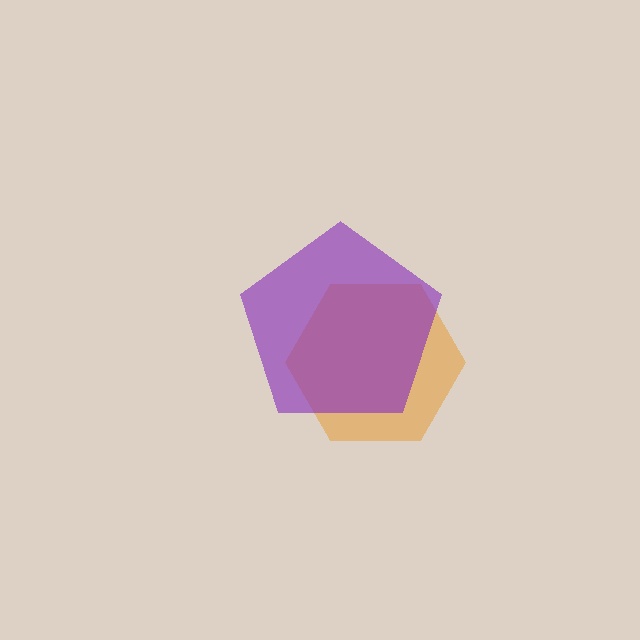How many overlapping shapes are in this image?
There are 2 overlapping shapes in the image.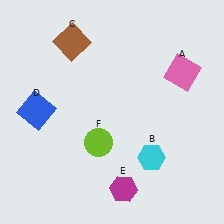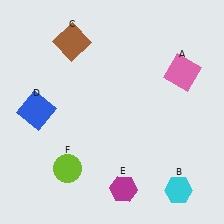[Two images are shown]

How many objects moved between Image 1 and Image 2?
2 objects moved between the two images.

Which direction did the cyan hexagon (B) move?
The cyan hexagon (B) moved down.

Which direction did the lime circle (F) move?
The lime circle (F) moved left.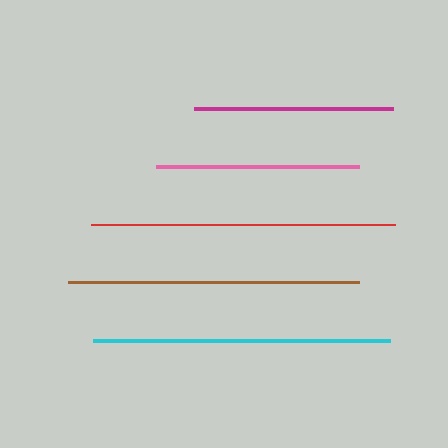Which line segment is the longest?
The red line is the longest at approximately 304 pixels.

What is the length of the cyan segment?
The cyan segment is approximately 298 pixels long.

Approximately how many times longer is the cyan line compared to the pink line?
The cyan line is approximately 1.5 times the length of the pink line.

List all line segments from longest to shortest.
From longest to shortest: red, cyan, brown, pink, magenta.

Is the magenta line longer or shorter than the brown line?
The brown line is longer than the magenta line.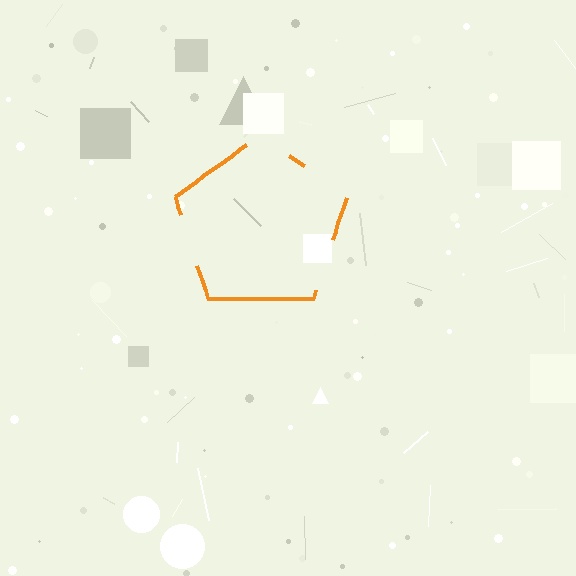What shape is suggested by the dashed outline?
The dashed outline suggests a pentagon.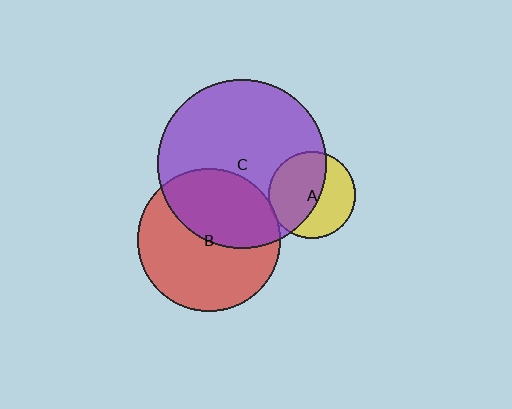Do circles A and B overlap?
Yes.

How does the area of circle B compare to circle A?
Approximately 2.7 times.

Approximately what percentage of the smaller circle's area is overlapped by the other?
Approximately 5%.